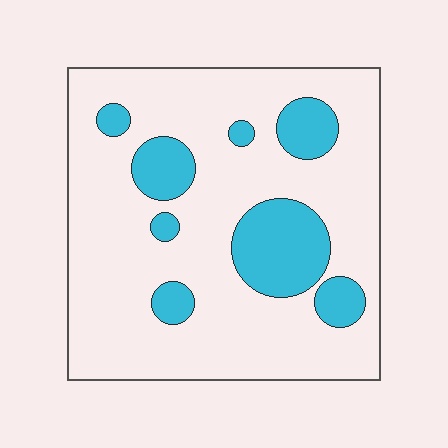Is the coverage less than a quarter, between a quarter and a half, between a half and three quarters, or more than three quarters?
Less than a quarter.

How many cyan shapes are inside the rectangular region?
8.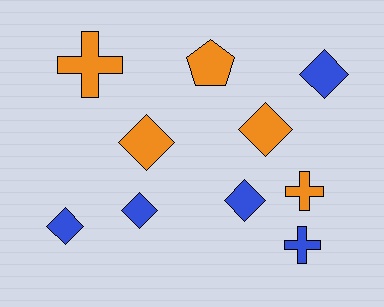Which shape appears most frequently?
Diamond, with 6 objects.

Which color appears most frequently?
Orange, with 5 objects.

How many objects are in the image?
There are 10 objects.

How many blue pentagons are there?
There are no blue pentagons.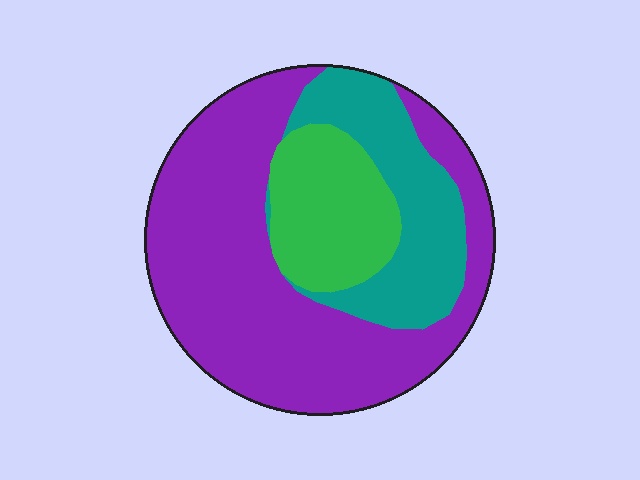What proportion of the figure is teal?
Teal covers roughly 25% of the figure.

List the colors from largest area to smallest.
From largest to smallest: purple, teal, green.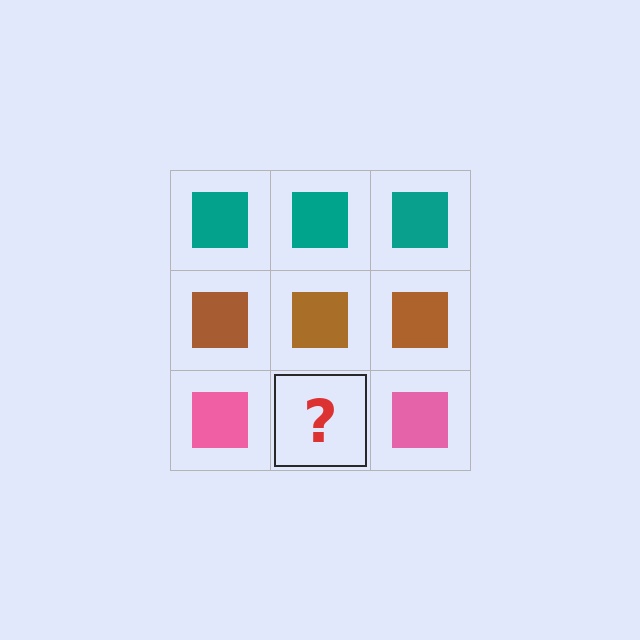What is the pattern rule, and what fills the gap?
The rule is that each row has a consistent color. The gap should be filled with a pink square.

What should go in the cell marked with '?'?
The missing cell should contain a pink square.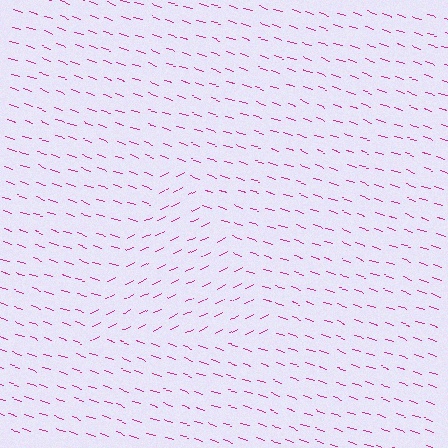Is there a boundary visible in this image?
Yes, there is a texture boundary formed by a change in line orientation.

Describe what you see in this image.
The image is filled with small magenta line segments. A triangle region in the image has lines oriented differently from the surrounding lines, creating a visible texture boundary.